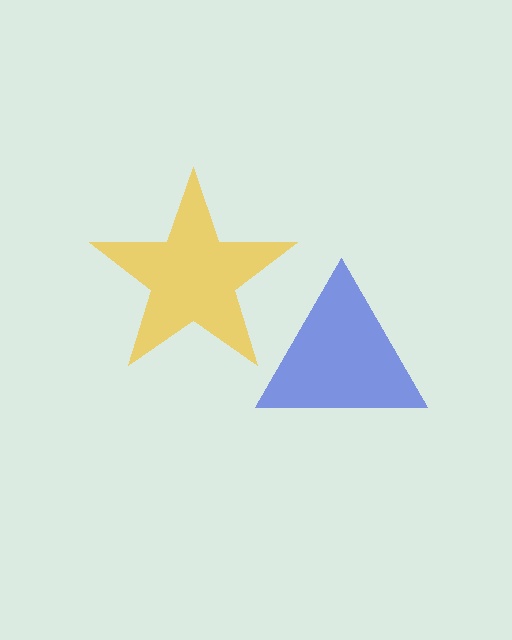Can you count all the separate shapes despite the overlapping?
Yes, there are 2 separate shapes.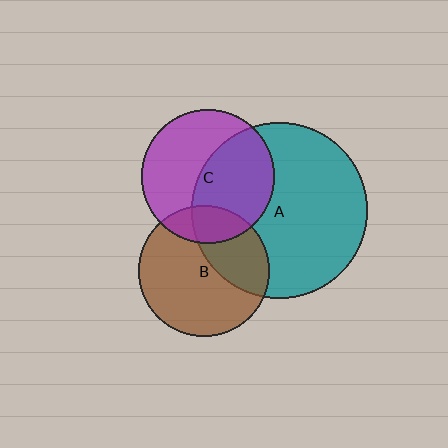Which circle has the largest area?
Circle A (teal).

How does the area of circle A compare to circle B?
Approximately 1.8 times.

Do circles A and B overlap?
Yes.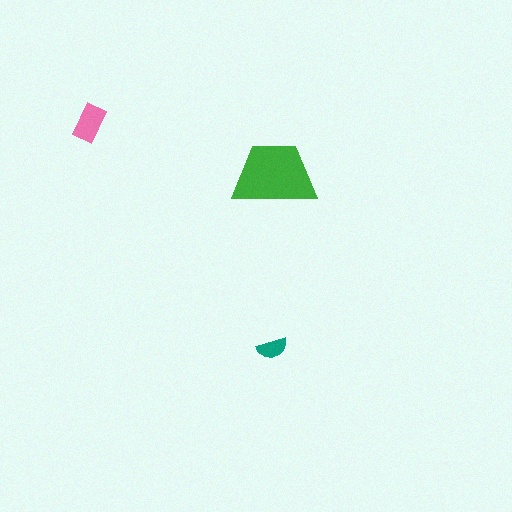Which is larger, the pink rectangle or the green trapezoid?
The green trapezoid.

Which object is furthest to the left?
The pink rectangle is leftmost.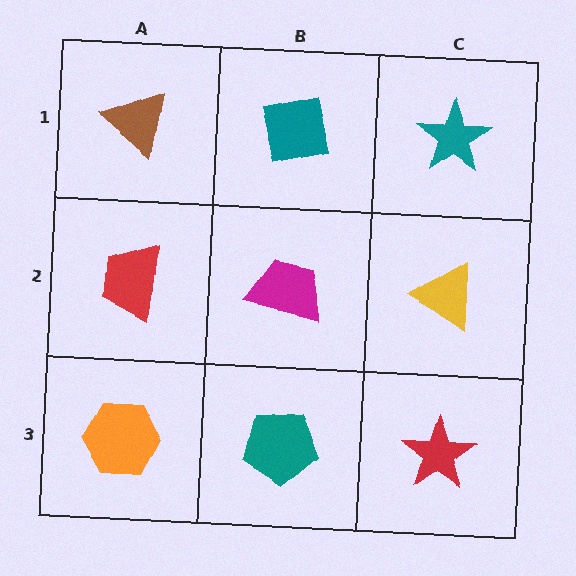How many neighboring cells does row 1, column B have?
3.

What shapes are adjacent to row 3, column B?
A magenta trapezoid (row 2, column B), an orange hexagon (row 3, column A), a red star (row 3, column C).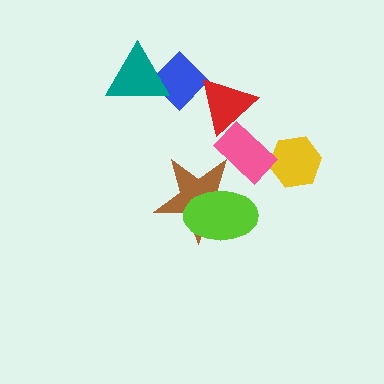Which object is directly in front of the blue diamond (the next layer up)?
The teal triangle is directly in front of the blue diamond.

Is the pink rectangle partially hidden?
Yes, it is partially covered by another shape.